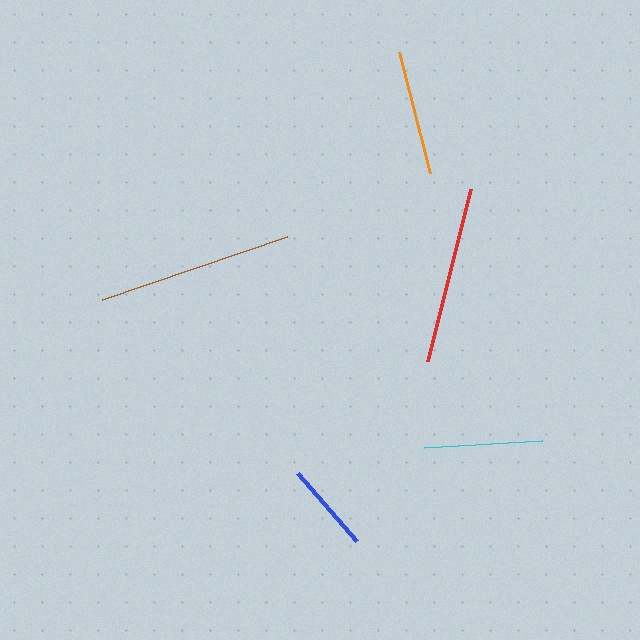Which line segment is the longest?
The brown line is the longest at approximately 196 pixels.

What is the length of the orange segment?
The orange segment is approximately 125 pixels long.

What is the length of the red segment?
The red segment is approximately 177 pixels long.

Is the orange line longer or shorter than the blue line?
The orange line is longer than the blue line.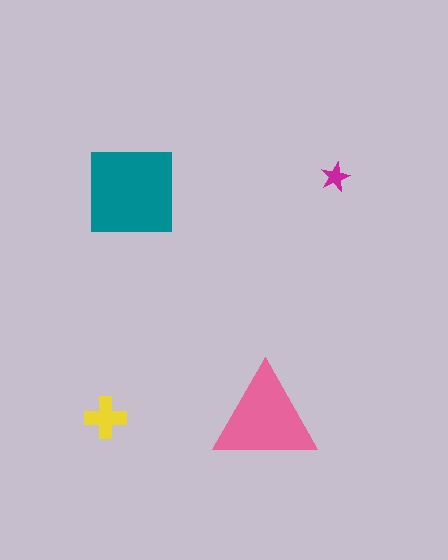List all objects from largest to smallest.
The teal square, the pink triangle, the yellow cross, the magenta star.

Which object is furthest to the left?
The yellow cross is leftmost.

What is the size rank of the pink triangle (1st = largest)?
2nd.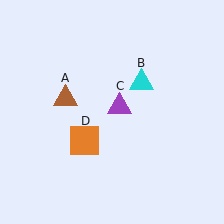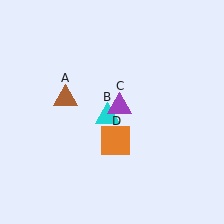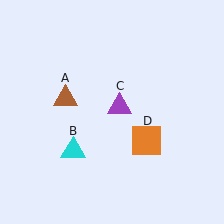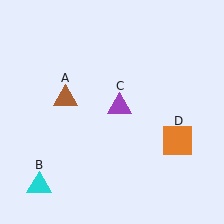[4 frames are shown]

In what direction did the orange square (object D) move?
The orange square (object D) moved right.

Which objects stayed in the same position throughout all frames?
Brown triangle (object A) and purple triangle (object C) remained stationary.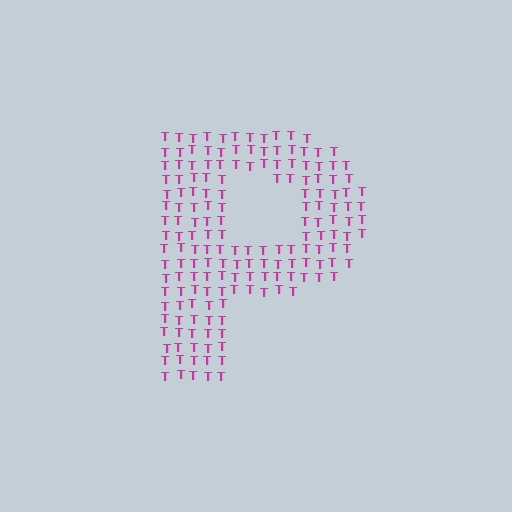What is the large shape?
The large shape is the letter P.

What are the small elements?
The small elements are letter T's.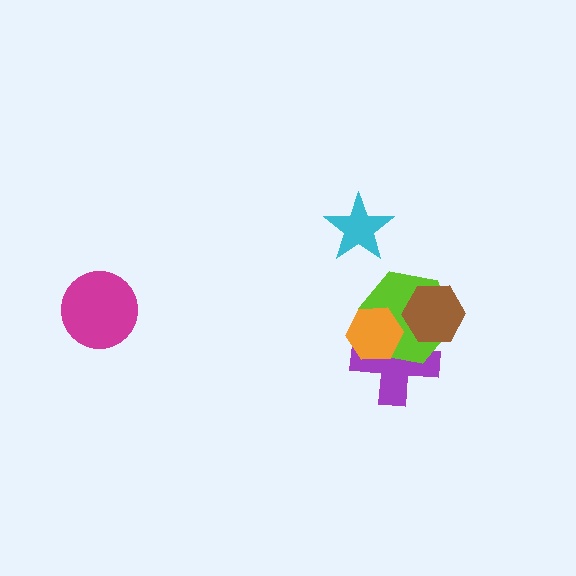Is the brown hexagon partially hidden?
No, no other shape covers it.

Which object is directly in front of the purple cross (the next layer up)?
The lime hexagon is directly in front of the purple cross.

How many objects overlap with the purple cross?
3 objects overlap with the purple cross.